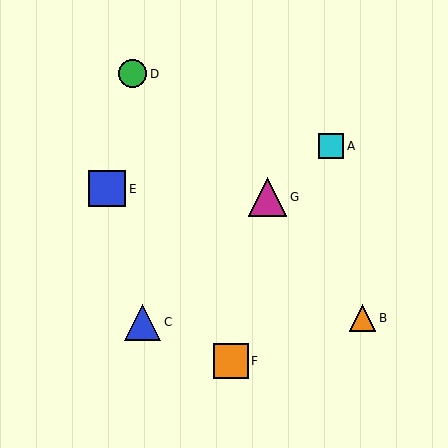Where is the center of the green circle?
The center of the green circle is at (133, 74).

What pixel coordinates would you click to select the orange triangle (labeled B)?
Click at (362, 318) to select the orange triangle B.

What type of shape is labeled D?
Shape D is a green circle.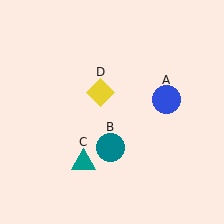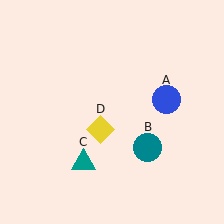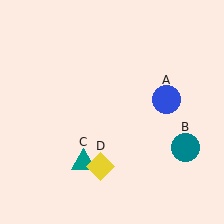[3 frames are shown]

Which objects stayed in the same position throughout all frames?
Blue circle (object A) and teal triangle (object C) remained stationary.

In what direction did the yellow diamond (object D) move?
The yellow diamond (object D) moved down.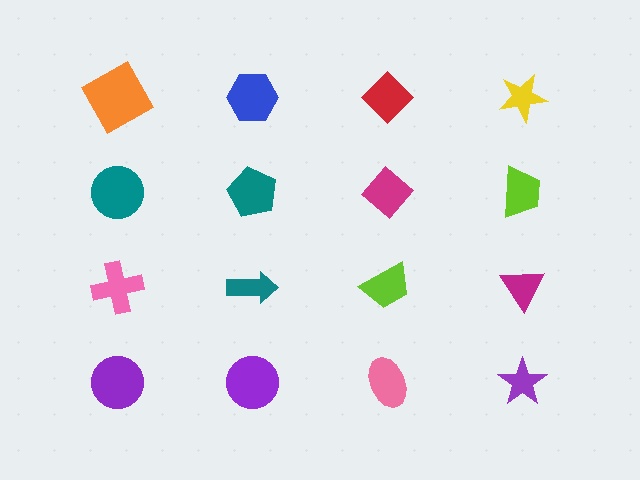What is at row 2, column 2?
A teal pentagon.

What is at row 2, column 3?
A magenta diamond.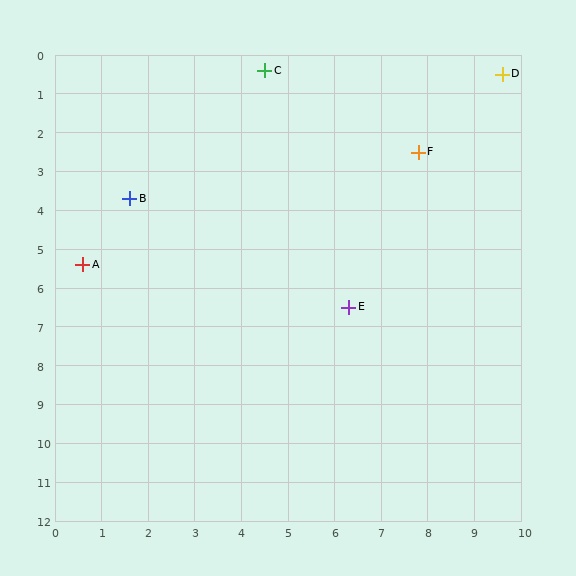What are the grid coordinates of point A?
Point A is at approximately (0.6, 5.4).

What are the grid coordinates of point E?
Point E is at approximately (6.3, 6.5).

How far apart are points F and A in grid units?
Points F and A are about 7.8 grid units apart.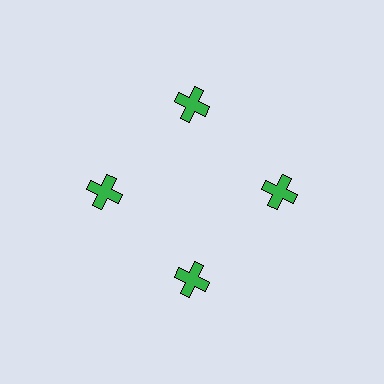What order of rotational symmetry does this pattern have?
This pattern has 4-fold rotational symmetry.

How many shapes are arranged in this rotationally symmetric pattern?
There are 4 shapes, arranged in 4 groups of 1.